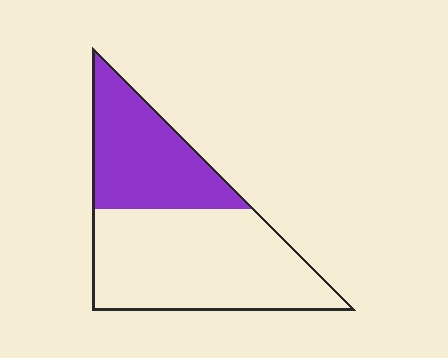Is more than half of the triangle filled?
No.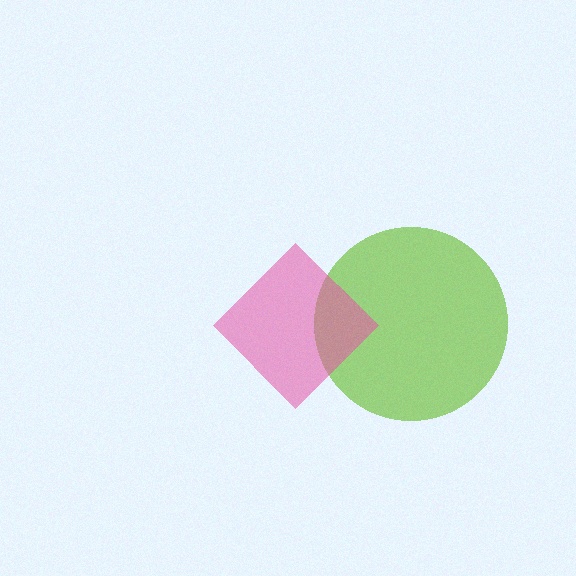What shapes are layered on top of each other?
The layered shapes are: a lime circle, a pink diamond.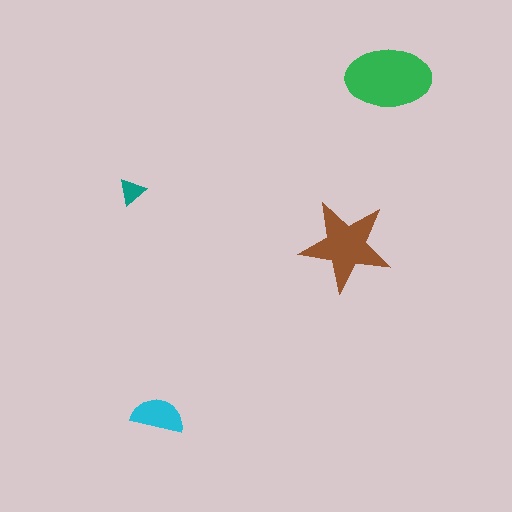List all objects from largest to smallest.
The green ellipse, the brown star, the cyan semicircle, the teal triangle.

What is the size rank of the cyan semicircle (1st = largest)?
3rd.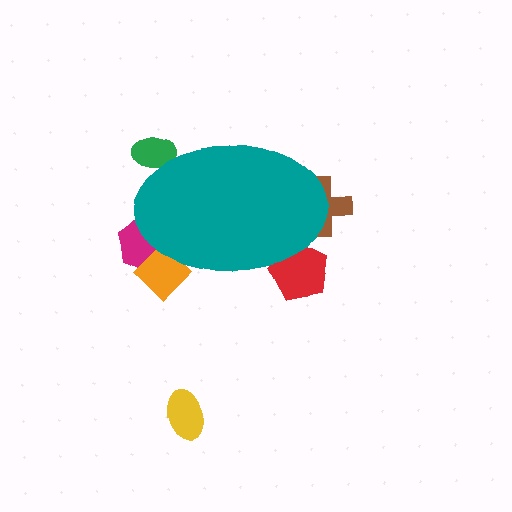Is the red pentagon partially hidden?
Yes, the red pentagon is partially hidden behind the teal ellipse.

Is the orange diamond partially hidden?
Yes, the orange diamond is partially hidden behind the teal ellipse.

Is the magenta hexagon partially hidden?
Yes, the magenta hexagon is partially hidden behind the teal ellipse.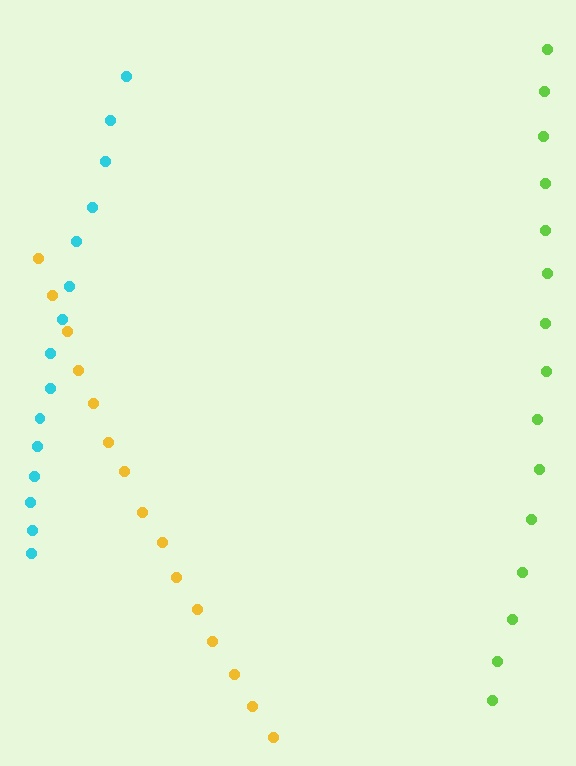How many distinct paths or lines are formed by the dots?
There are 3 distinct paths.